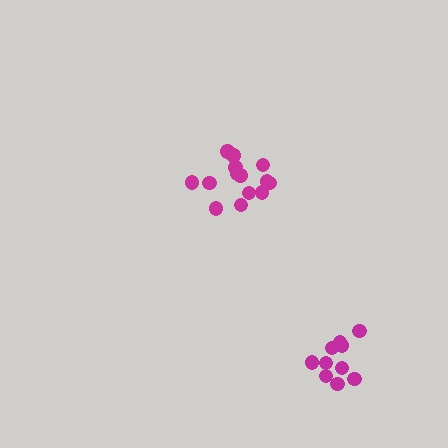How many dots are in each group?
Group 1: 10 dots, Group 2: 14 dots (24 total).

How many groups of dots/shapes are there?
There are 2 groups.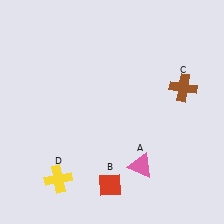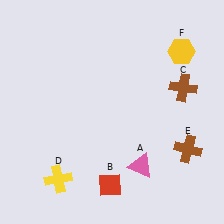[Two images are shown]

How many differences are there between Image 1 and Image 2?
There are 2 differences between the two images.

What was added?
A brown cross (E), a yellow hexagon (F) were added in Image 2.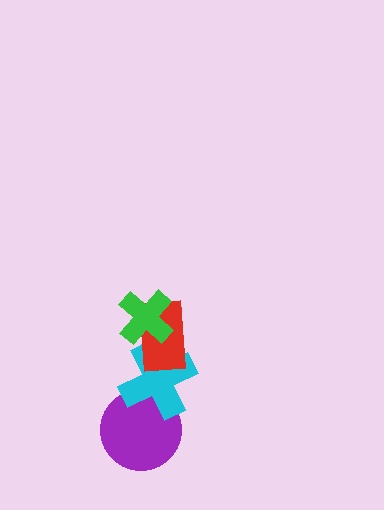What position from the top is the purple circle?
The purple circle is 4th from the top.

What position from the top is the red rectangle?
The red rectangle is 2nd from the top.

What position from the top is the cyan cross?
The cyan cross is 3rd from the top.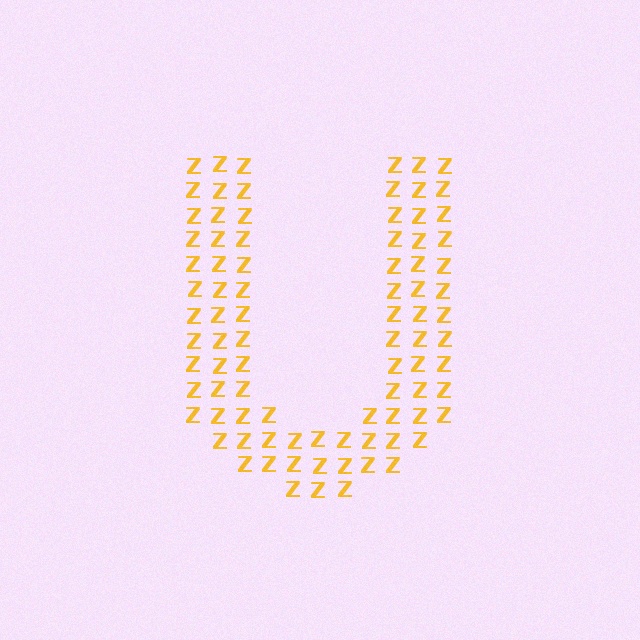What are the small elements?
The small elements are letter Z's.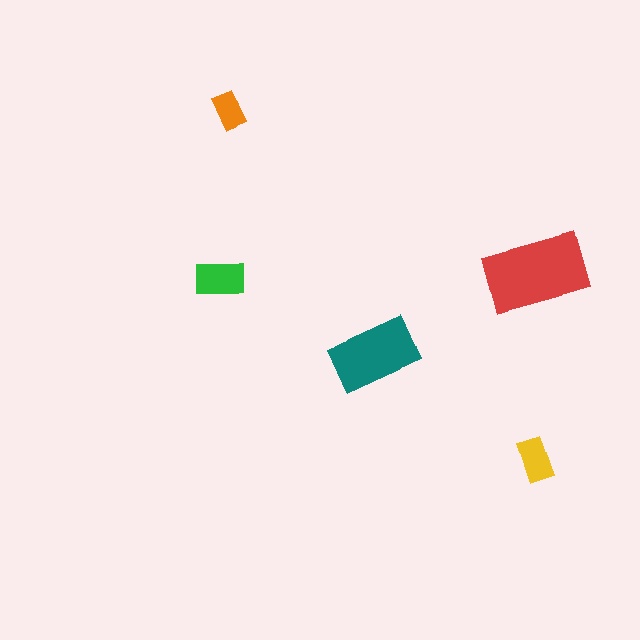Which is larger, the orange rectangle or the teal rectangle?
The teal one.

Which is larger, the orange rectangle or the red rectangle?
The red one.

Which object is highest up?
The orange rectangle is topmost.